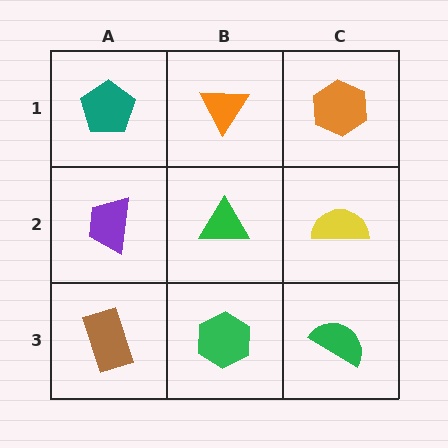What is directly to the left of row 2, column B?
A purple trapezoid.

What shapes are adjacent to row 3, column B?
A green triangle (row 2, column B), a brown rectangle (row 3, column A), a green semicircle (row 3, column C).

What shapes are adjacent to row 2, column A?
A teal pentagon (row 1, column A), a brown rectangle (row 3, column A), a green triangle (row 2, column B).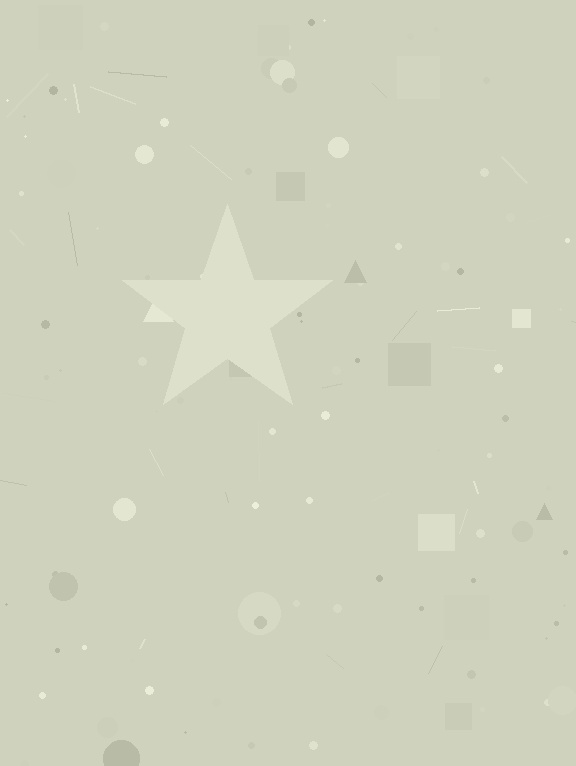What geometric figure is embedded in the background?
A star is embedded in the background.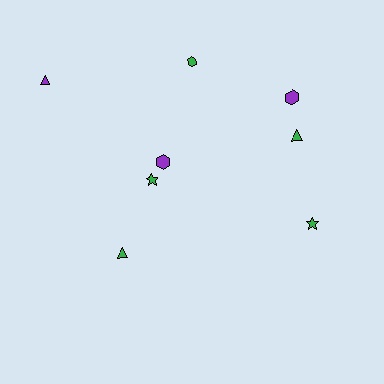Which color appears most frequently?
Green, with 5 objects.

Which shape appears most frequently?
Hexagon, with 3 objects.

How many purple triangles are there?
There is 1 purple triangle.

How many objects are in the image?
There are 8 objects.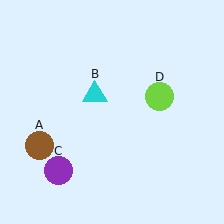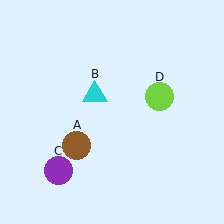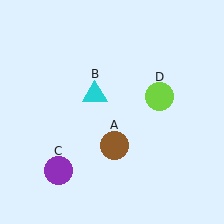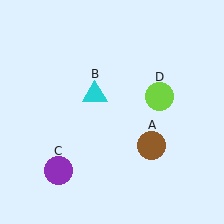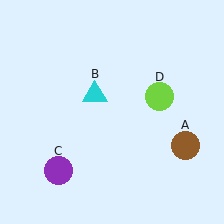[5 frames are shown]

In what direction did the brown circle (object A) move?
The brown circle (object A) moved right.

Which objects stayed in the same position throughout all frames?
Cyan triangle (object B) and purple circle (object C) and lime circle (object D) remained stationary.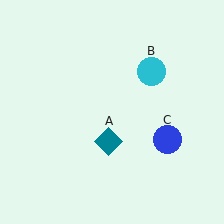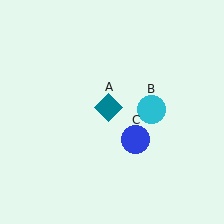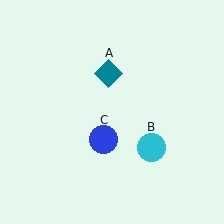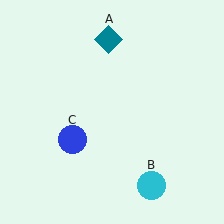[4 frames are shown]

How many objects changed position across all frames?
3 objects changed position: teal diamond (object A), cyan circle (object B), blue circle (object C).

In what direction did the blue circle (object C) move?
The blue circle (object C) moved left.